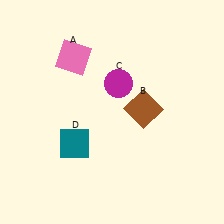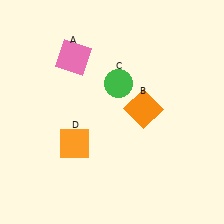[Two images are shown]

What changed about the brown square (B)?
In Image 1, B is brown. In Image 2, it changed to orange.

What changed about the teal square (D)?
In Image 1, D is teal. In Image 2, it changed to orange.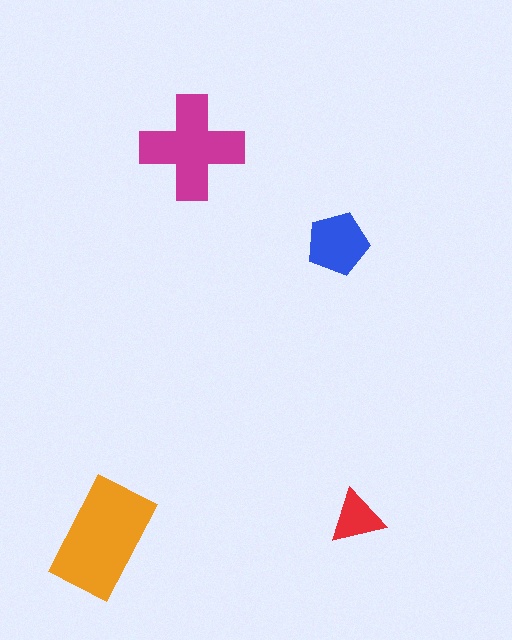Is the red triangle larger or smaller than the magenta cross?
Smaller.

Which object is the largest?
The orange rectangle.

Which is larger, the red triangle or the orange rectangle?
The orange rectangle.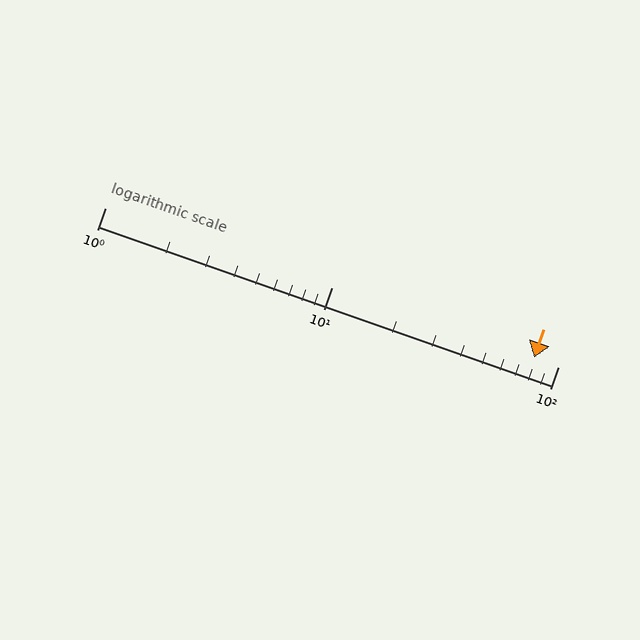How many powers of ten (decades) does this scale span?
The scale spans 2 decades, from 1 to 100.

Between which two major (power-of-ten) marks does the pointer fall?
The pointer is between 10 and 100.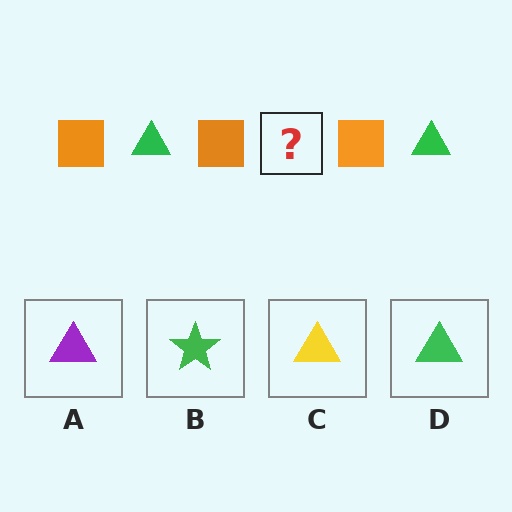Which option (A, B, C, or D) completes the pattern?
D.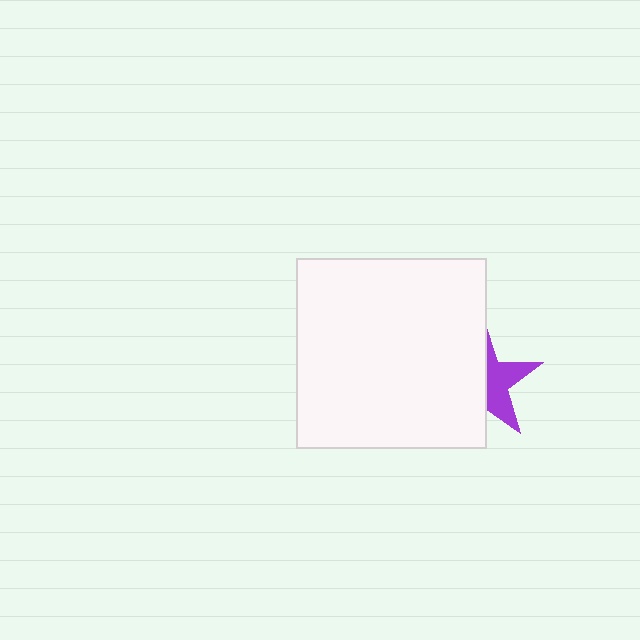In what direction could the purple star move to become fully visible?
The purple star could move right. That would shift it out from behind the white square entirely.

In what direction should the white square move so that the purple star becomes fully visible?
The white square should move left. That is the shortest direction to clear the overlap and leave the purple star fully visible.